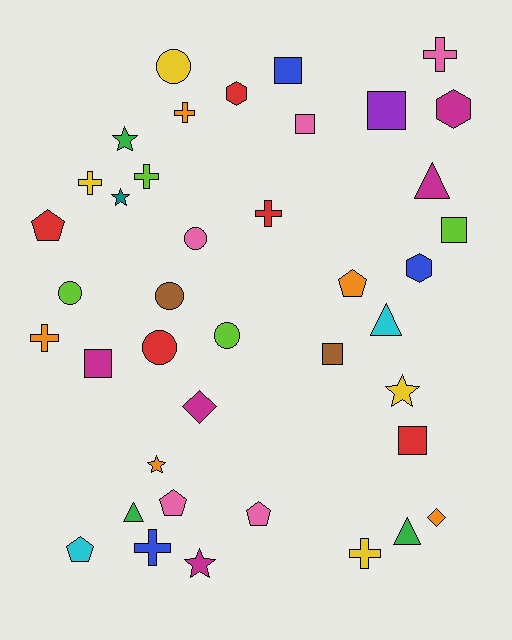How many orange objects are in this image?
There are 5 orange objects.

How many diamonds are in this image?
There are 2 diamonds.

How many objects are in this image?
There are 40 objects.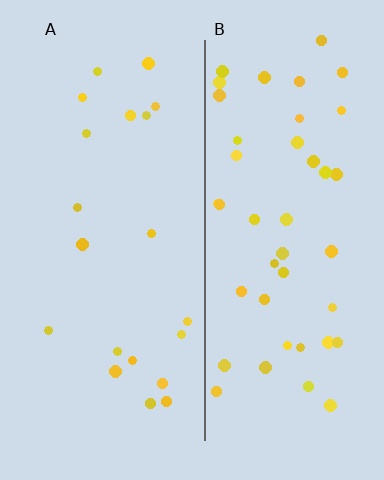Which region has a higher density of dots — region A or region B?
B (the right).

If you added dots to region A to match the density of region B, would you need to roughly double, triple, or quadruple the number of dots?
Approximately double.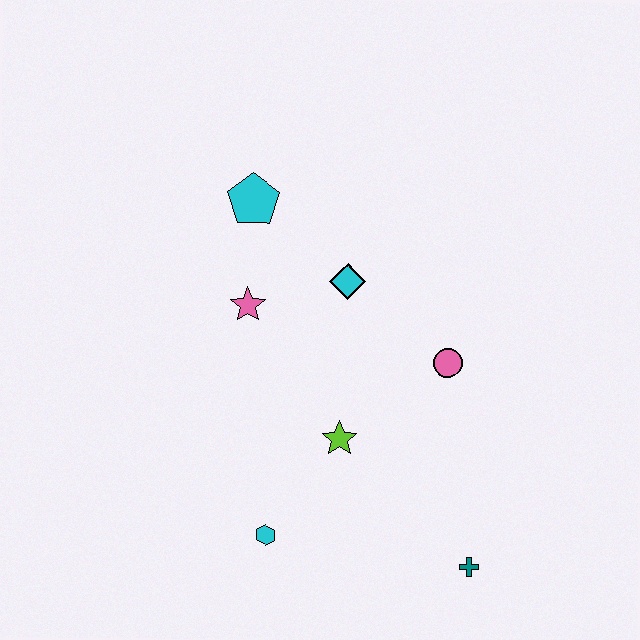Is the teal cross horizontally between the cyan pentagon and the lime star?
No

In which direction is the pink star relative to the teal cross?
The pink star is above the teal cross.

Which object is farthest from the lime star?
The cyan pentagon is farthest from the lime star.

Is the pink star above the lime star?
Yes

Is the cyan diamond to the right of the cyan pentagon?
Yes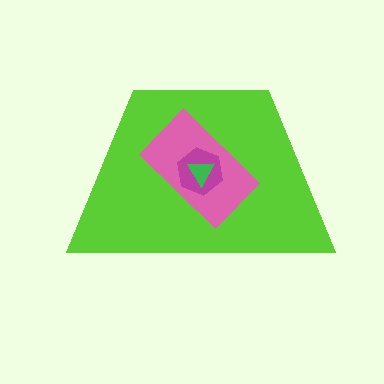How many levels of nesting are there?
4.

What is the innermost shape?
The green triangle.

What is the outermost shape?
The lime trapezoid.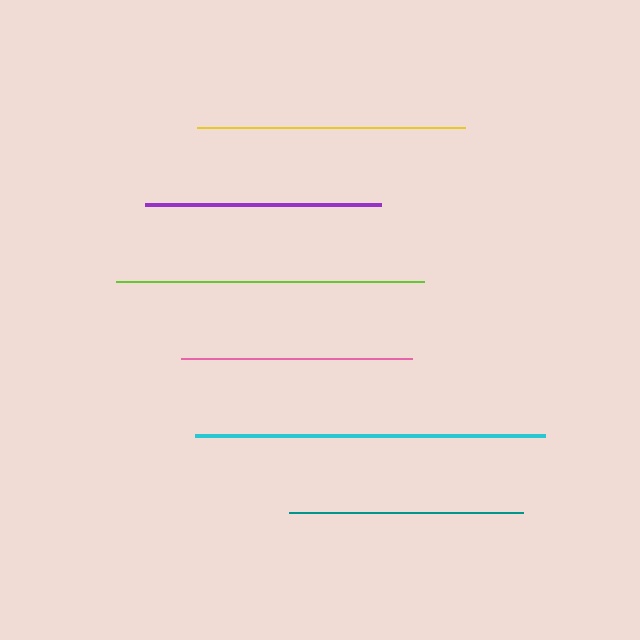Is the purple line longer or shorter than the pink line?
The purple line is longer than the pink line.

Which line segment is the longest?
The cyan line is the longest at approximately 350 pixels.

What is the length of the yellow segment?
The yellow segment is approximately 268 pixels long.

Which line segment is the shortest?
The pink line is the shortest at approximately 230 pixels.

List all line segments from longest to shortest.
From longest to shortest: cyan, lime, yellow, purple, teal, pink.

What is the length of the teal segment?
The teal segment is approximately 234 pixels long.